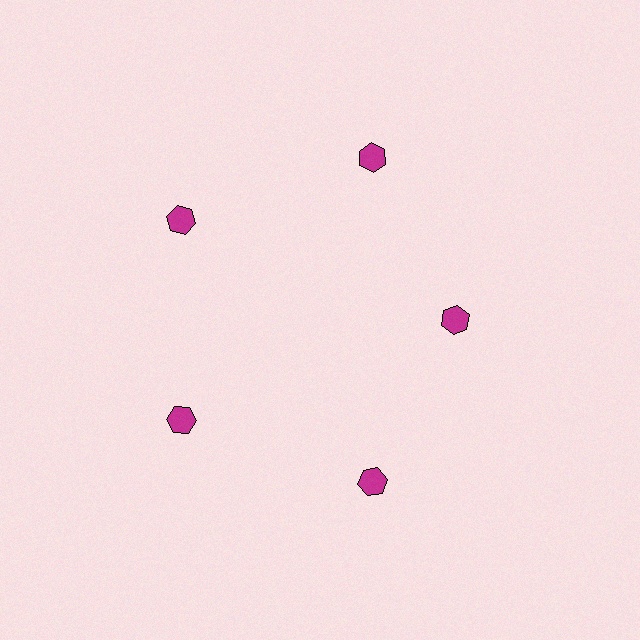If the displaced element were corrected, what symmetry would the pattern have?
It would have 5-fold rotational symmetry — the pattern would map onto itself every 72 degrees.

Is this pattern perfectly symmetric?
No. The 5 magenta hexagons are arranged in a ring, but one element near the 3 o'clock position is pulled inward toward the center, breaking the 5-fold rotational symmetry.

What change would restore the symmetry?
The symmetry would be restored by moving it outward, back onto the ring so that all 5 hexagons sit at equal angles and equal distance from the center.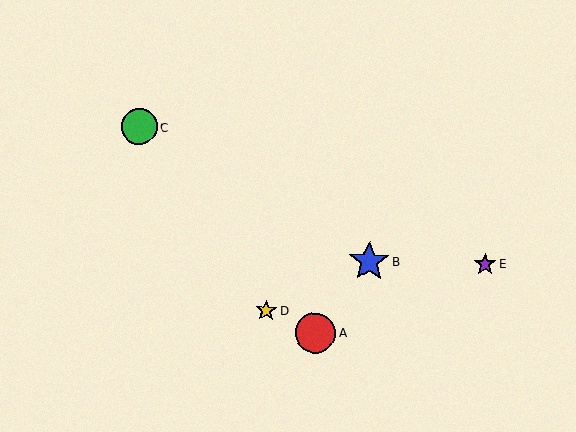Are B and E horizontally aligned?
Yes, both are at y≈262.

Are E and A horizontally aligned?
No, E is at y≈264 and A is at y≈333.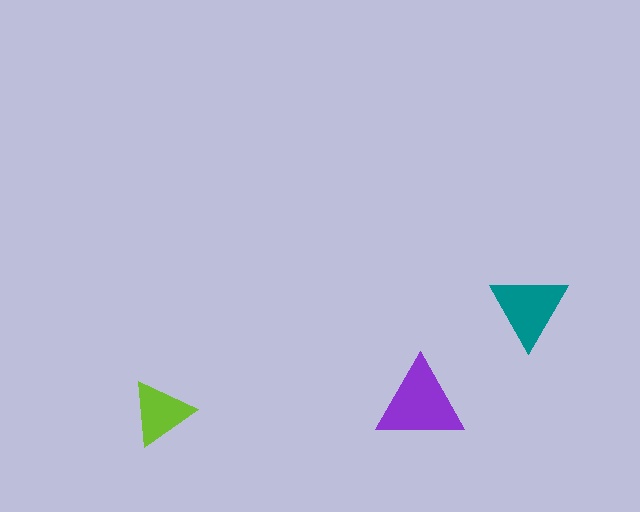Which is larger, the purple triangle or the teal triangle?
The purple one.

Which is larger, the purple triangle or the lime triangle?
The purple one.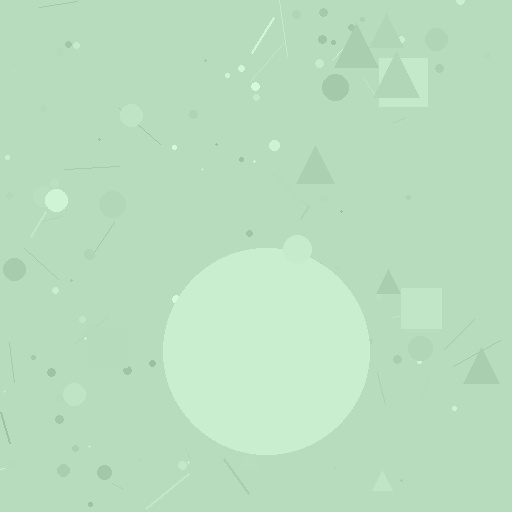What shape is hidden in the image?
A circle is hidden in the image.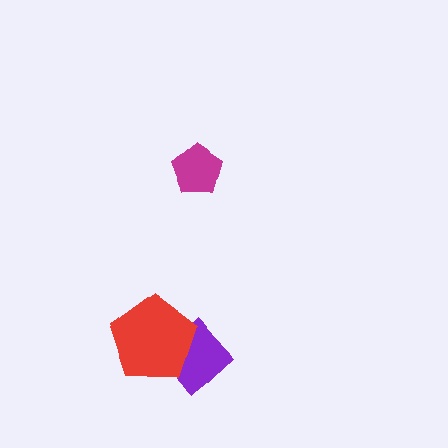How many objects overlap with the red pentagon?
1 object overlaps with the red pentagon.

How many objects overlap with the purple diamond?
1 object overlaps with the purple diamond.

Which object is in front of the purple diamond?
The red pentagon is in front of the purple diamond.